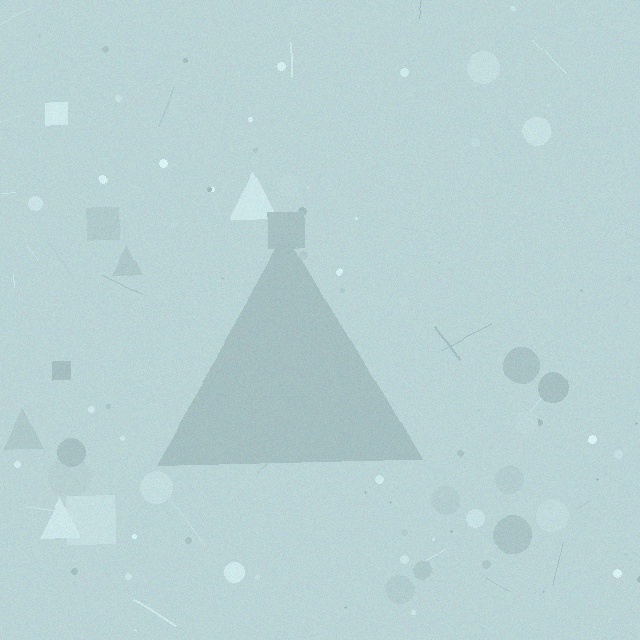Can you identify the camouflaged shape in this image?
The camouflaged shape is a triangle.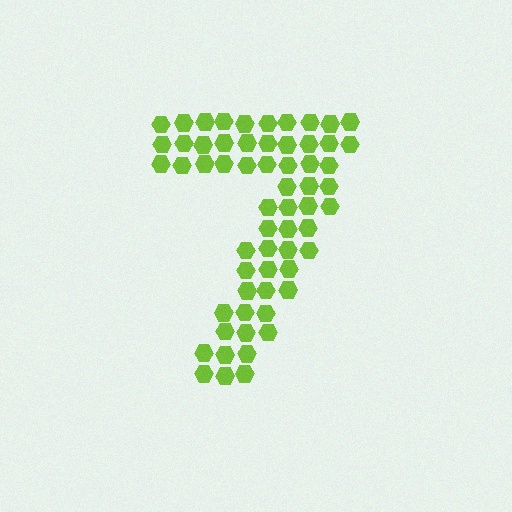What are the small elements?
The small elements are hexagons.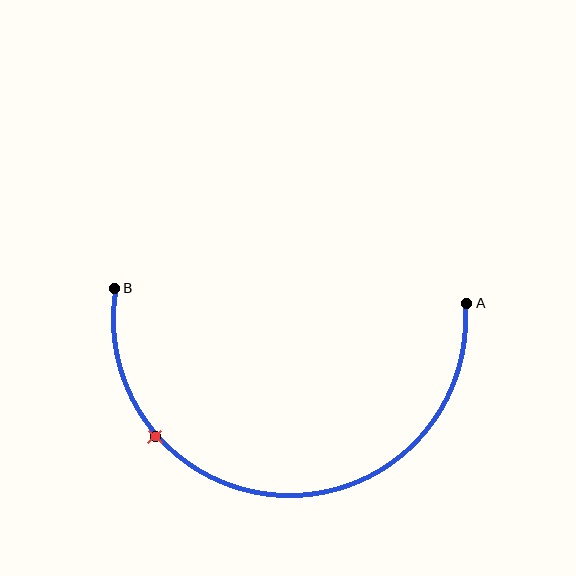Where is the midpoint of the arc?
The arc midpoint is the point on the curve farthest from the straight line joining A and B. It sits below that line.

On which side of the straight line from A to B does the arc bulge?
The arc bulges below the straight line connecting A and B.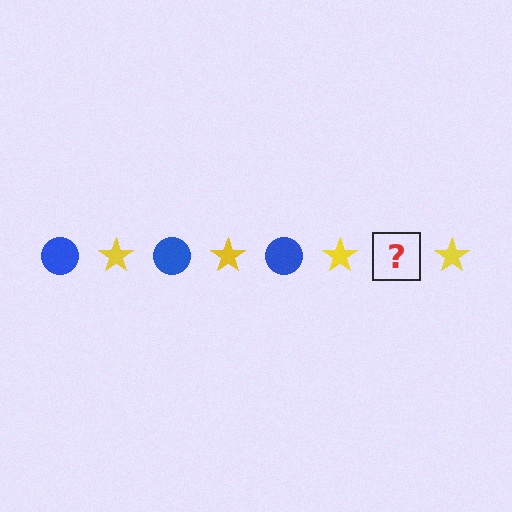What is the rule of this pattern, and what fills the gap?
The rule is that the pattern alternates between blue circle and yellow star. The gap should be filled with a blue circle.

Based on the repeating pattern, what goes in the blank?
The blank should be a blue circle.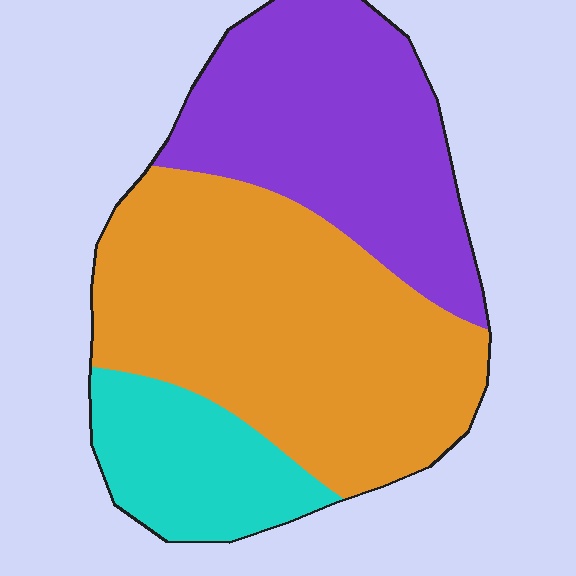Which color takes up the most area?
Orange, at roughly 50%.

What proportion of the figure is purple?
Purple covers about 35% of the figure.